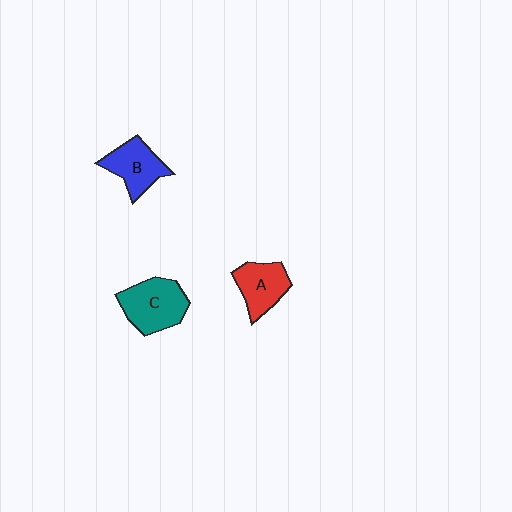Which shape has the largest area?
Shape C (teal).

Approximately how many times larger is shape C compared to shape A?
Approximately 1.3 times.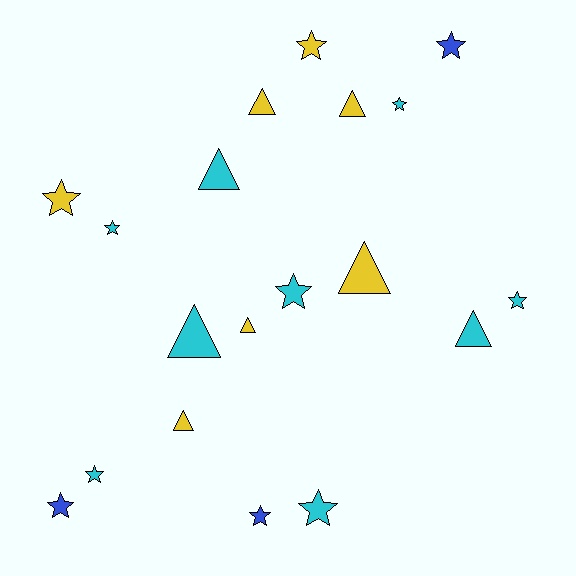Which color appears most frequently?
Cyan, with 9 objects.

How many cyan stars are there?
There are 6 cyan stars.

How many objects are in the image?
There are 19 objects.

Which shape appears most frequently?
Star, with 11 objects.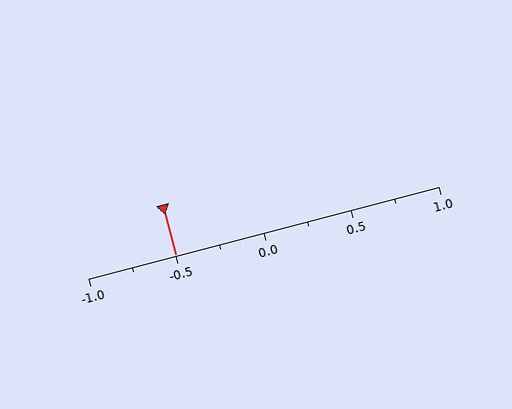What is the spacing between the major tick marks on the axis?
The major ticks are spaced 0.5 apart.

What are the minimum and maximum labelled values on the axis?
The axis runs from -1.0 to 1.0.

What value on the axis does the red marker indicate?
The marker indicates approximately -0.5.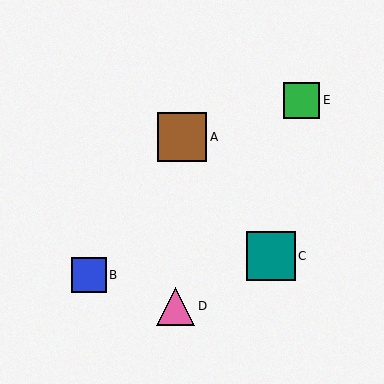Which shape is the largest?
The brown square (labeled A) is the largest.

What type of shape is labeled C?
Shape C is a teal square.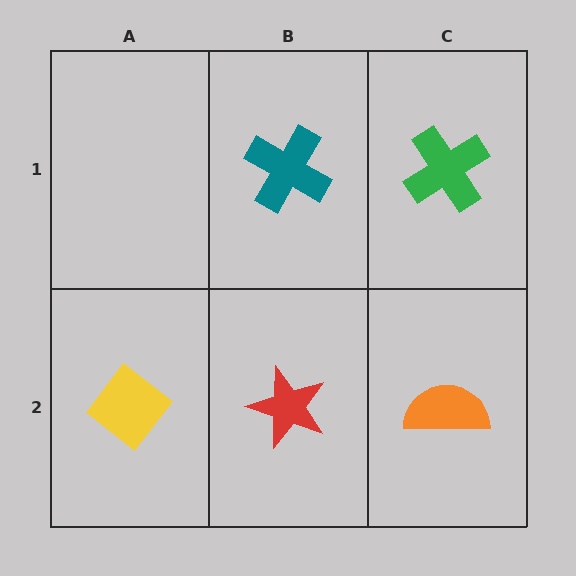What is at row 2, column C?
An orange semicircle.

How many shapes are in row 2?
3 shapes.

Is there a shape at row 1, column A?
No, that cell is empty.